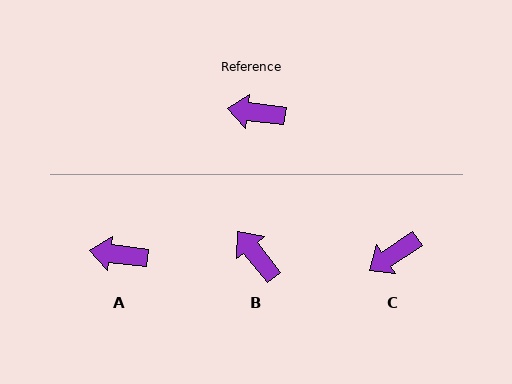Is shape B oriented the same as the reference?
No, it is off by about 45 degrees.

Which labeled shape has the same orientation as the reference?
A.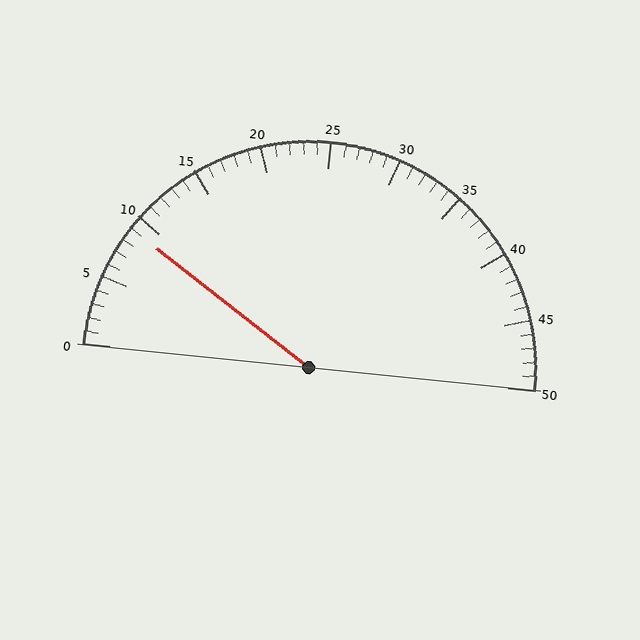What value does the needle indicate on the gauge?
The needle indicates approximately 9.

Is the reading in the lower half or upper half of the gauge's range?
The reading is in the lower half of the range (0 to 50).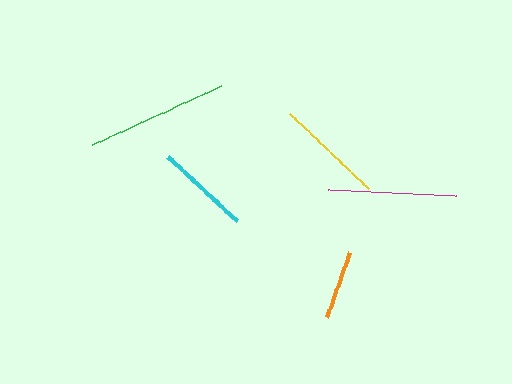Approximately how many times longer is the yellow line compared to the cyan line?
The yellow line is approximately 1.2 times the length of the cyan line.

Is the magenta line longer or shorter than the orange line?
The magenta line is longer than the orange line.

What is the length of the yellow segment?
The yellow segment is approximately 110 pixels long.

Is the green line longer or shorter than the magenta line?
The green line is longer than the magenta line.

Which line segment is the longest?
The green line is the longest at approximately 141 pixels.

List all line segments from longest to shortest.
From longest to shortest: green, magenta, yellow, cyan, orange.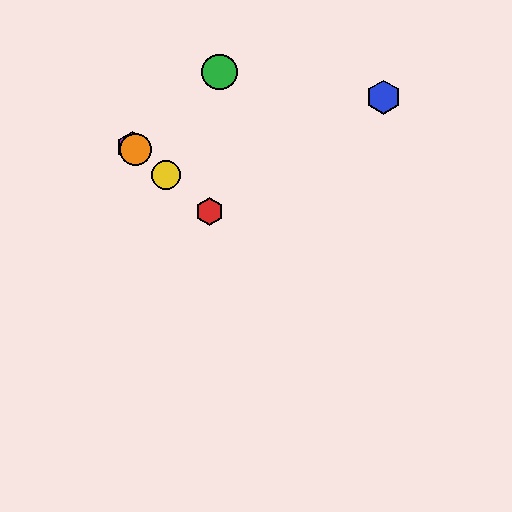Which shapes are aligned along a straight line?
The red hexagon, the yellow circle, the purple hexagon, the orange circle are aligned along a straight line.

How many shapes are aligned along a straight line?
4 shapes (the red hexagon, the yellow circle, the purple hexagon, the orange circle) are aligned along a straight line.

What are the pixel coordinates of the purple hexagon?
The purple hexagon is at (132, 147).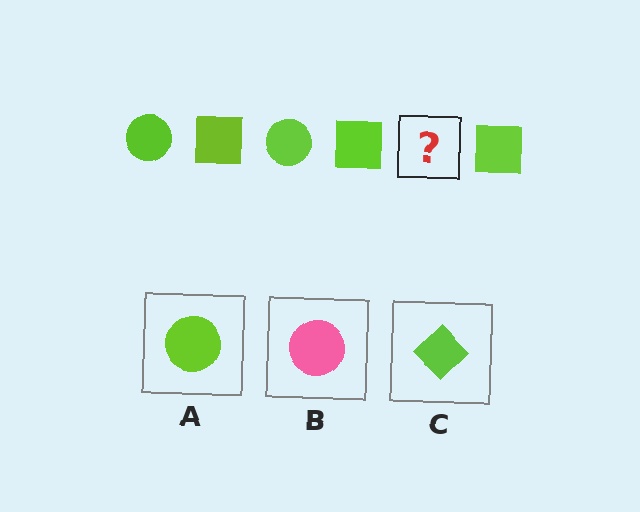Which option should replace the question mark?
Option A.